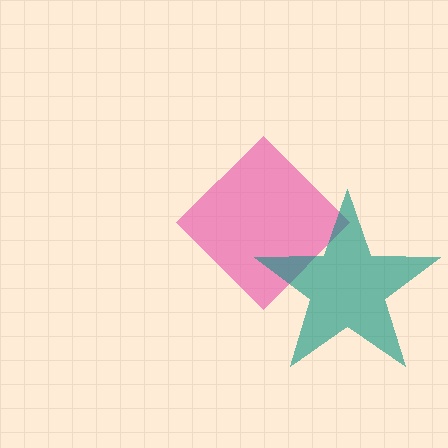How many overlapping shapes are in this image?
There are 2 overlapping shapes in the image.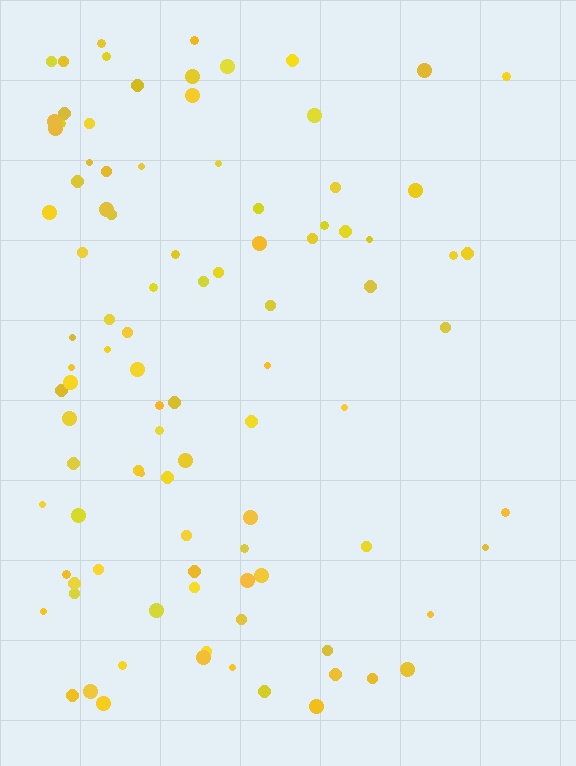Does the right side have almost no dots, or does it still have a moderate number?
Still a moderate number, just noticeably fewer than the left.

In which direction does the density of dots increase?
From right to left, with the left side densest.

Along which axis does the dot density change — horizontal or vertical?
Horizontal.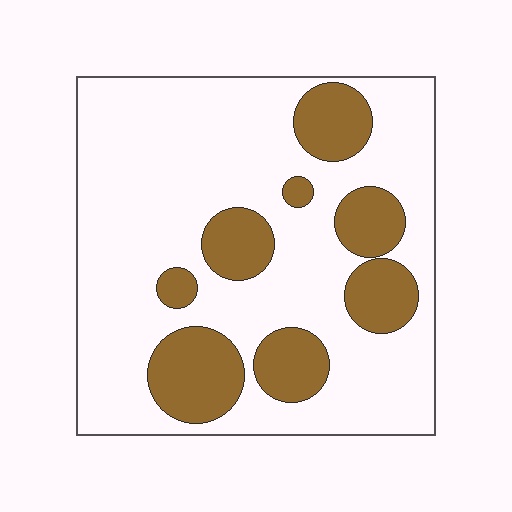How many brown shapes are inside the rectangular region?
8.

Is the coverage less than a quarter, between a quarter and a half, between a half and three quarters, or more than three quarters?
Less than a quarter.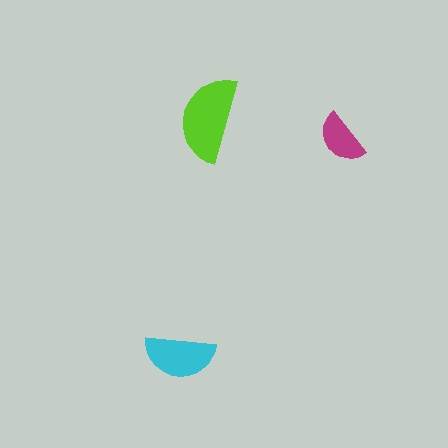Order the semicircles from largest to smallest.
the lime one, the cyan one, the magenta one.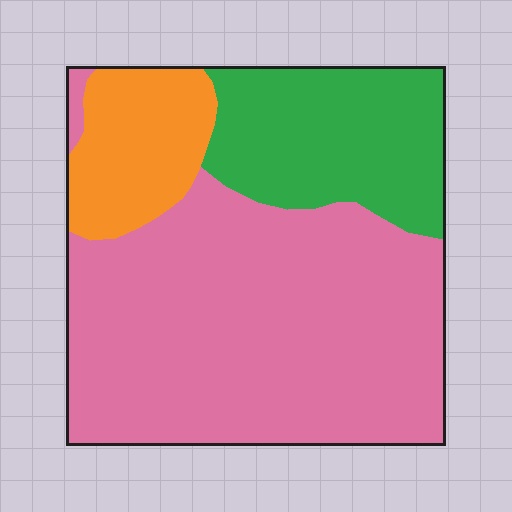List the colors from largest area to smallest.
From largest to smallest: pink, green, orange.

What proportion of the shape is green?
Green takes up less than a quarter of the shape.